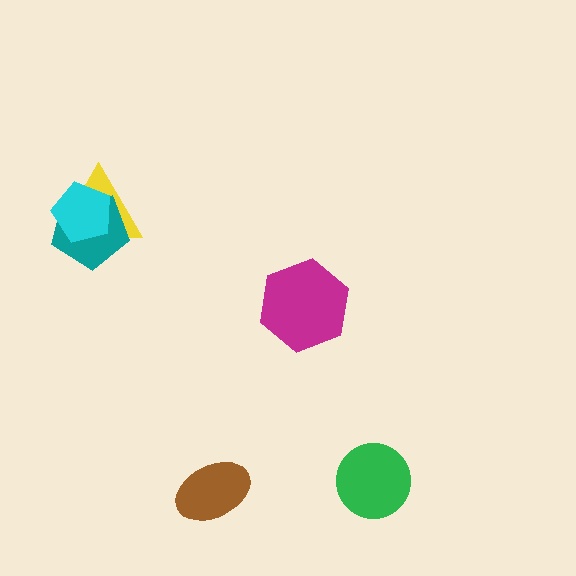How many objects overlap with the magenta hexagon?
0 objects overlap with the magenta hexagon.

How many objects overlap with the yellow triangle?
2 objects overlap with the yellow triangle.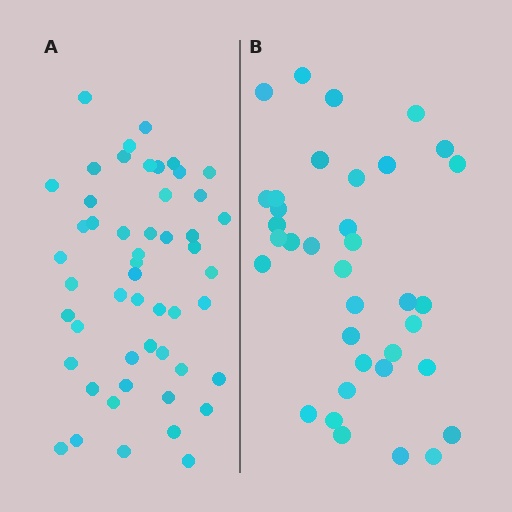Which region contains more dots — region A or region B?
Region A (the left region) has more dots.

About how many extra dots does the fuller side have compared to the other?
Region A has approximately 15 more dots than region B.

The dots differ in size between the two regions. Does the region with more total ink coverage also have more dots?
No. Region B has more total ink coverage because its dots are larger, but region A actually contains more individual dots. Total area can be misleading — the number of items is what matters here.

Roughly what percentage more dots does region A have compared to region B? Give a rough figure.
About 40% more.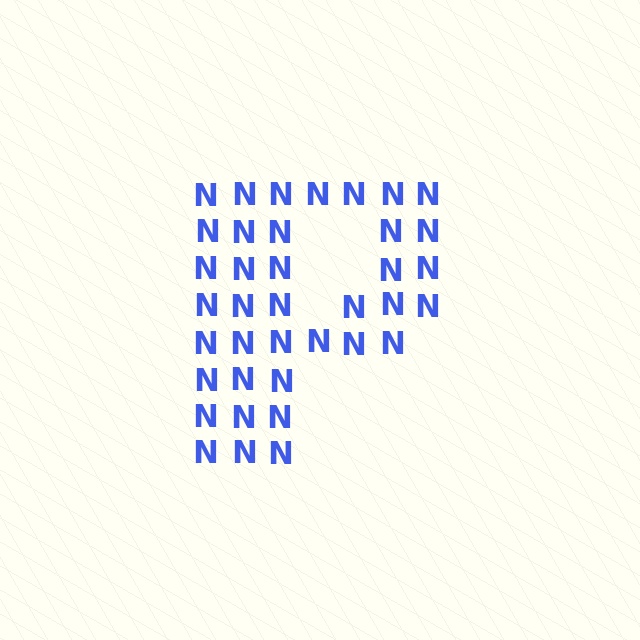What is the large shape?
The large shape is the letter P.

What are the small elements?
The small elements are letter N's.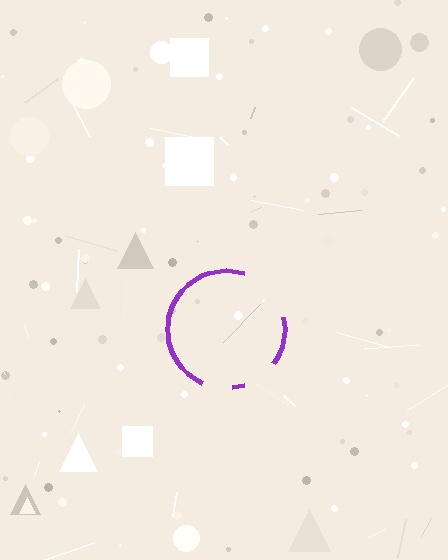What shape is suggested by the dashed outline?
The dashed outline suggests a circle.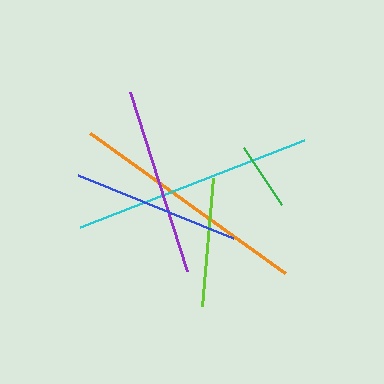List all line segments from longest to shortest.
From longest to shortest: cyan, orange, purple, blue, lime, green.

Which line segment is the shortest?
The green line is the shortest at approximately 68 pixels.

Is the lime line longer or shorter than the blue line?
The blue line is longer than the lime line.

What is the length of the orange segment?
The orange segment is approximately 239 pixels long.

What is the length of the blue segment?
The blue segment is approximately 167 pixels long.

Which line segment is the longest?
The cyan line is the longest at approximately 240 pixels.